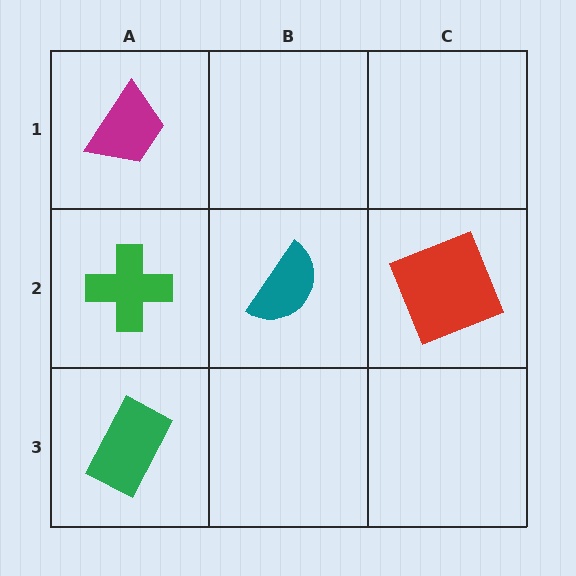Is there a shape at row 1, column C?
No, that cell is empty.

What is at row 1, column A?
A magenta trapezoid.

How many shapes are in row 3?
1 shape.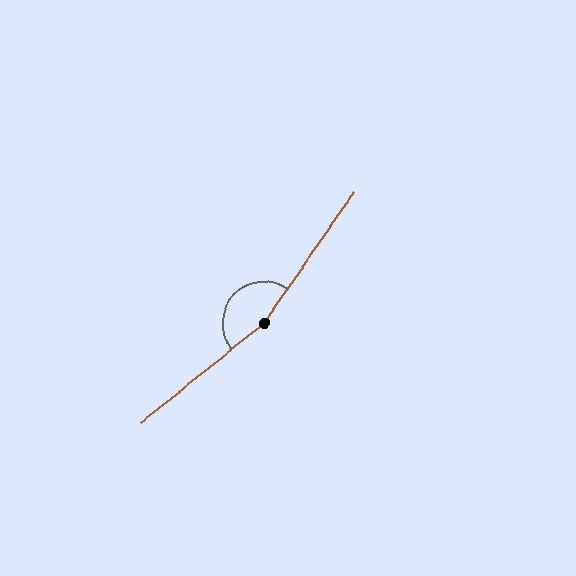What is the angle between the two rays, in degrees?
Approximately 164 degrees.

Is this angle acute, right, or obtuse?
It is obtuse.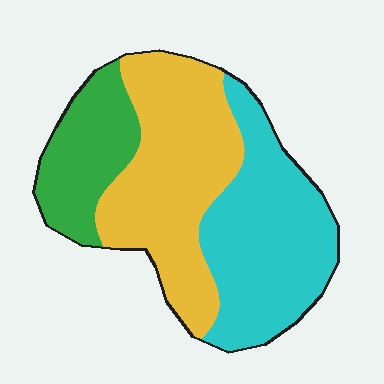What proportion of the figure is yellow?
Yellow covers about 40% of the figure.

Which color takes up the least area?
Green, at roughly 20%.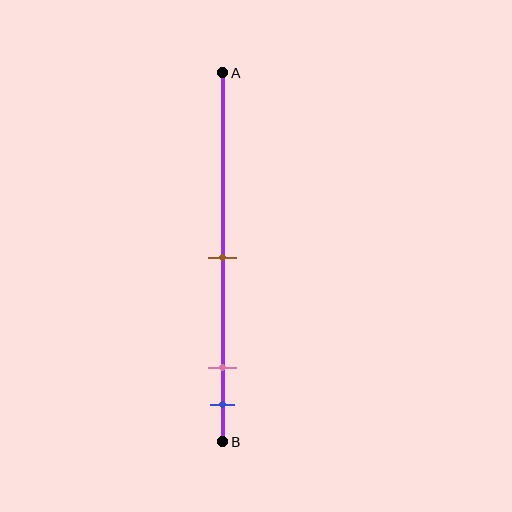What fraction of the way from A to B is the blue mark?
The blue mark is approximately 90% (0.9) of the way from A to B.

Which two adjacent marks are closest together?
The pink and blue marks are the closest adjacent pair.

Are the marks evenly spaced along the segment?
No, the marks are not evenly spaced.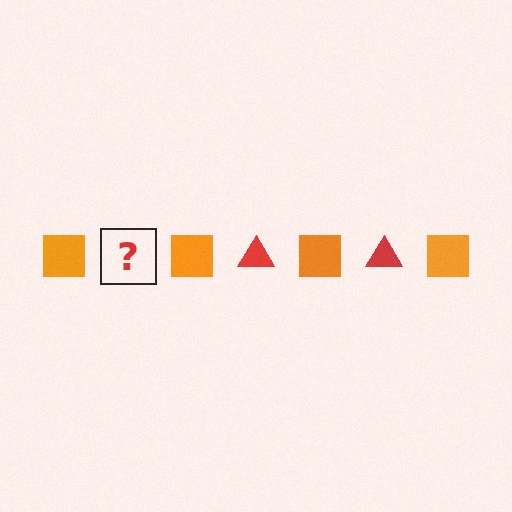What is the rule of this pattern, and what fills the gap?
The rule is that the pattern alternates between orange square and red triangle. The gap should be filled with a red triangle.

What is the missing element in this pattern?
The missing element is a red triangle.